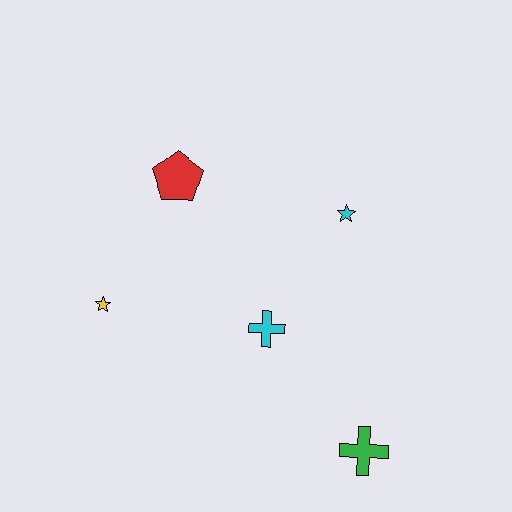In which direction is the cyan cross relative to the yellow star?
The cyan cross is to the right of the yellow star.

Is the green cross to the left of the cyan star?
No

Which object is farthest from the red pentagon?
The green cross is farthest from the red pentagon.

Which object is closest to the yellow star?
The red pentagon is closest to the yellow star.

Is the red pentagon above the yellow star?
Yes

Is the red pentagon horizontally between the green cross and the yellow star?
Yes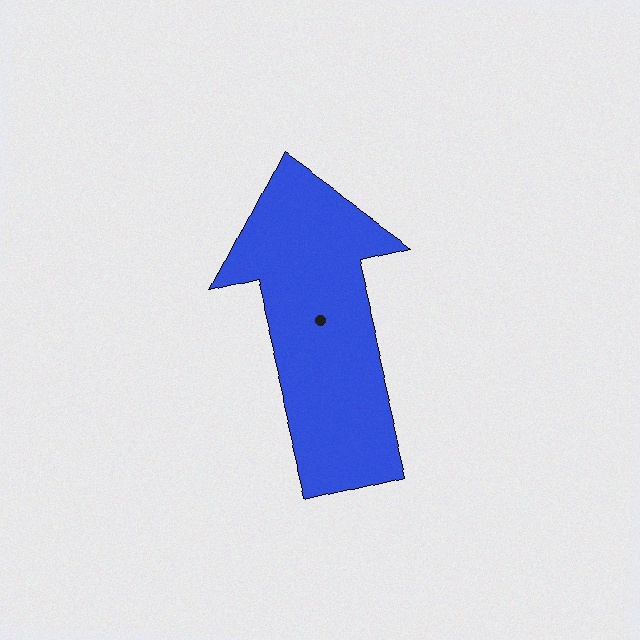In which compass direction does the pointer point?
North.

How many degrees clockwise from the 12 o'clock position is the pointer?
Approximately 346 degrees.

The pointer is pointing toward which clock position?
Roughly 12 o'clock.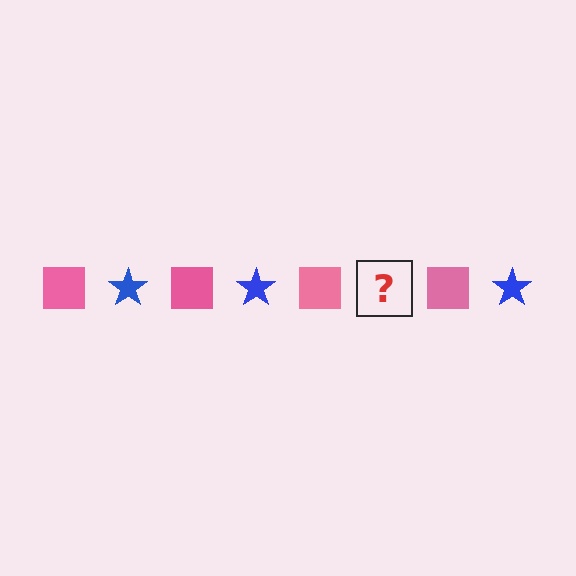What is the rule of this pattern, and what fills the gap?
The rule is that the pattern alternates between pink square and blue star. The gap should be filled with a blue star.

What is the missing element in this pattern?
The missing element is a blue star.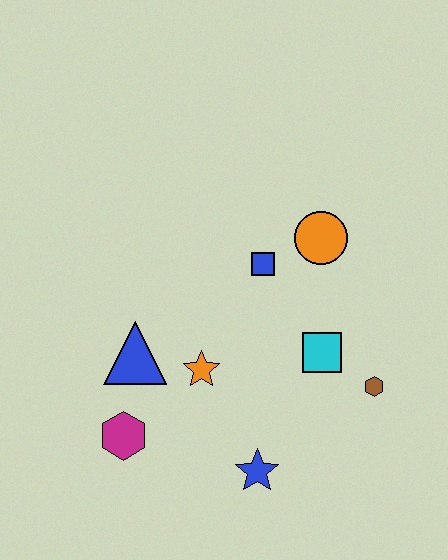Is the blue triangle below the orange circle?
Yes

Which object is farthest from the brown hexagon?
The magenta hexagon is farthest from the brown hexagon.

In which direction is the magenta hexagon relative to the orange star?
The magenta hexagon is to the left of the orange star.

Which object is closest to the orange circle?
The blue square is closest to the orange circle.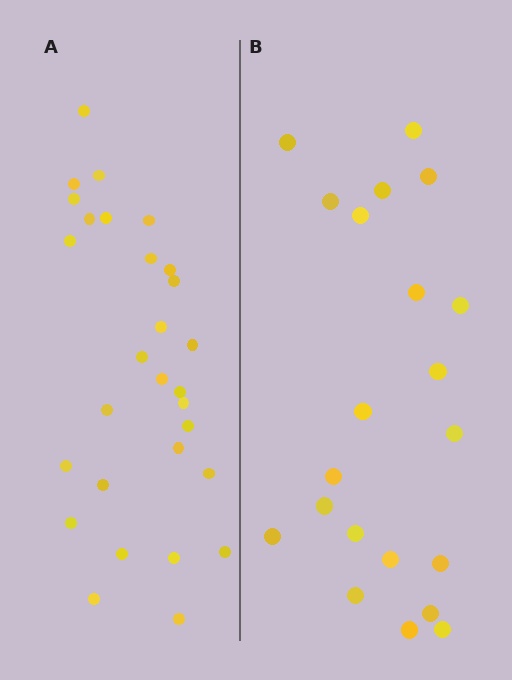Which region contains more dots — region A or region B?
Region A (the left region) has more dots.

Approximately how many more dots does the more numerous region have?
Region A has roughly 8 or so more dots than region B.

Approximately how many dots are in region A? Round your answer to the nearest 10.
About 30 dots. (The exact count is 29, which rounds to 30.)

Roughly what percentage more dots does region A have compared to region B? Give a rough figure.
About 40% more.